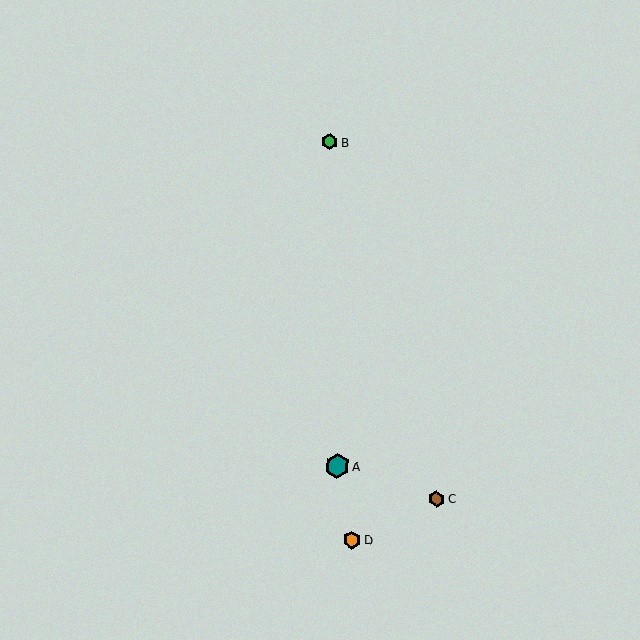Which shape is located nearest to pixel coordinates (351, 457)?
The teal hexagon (labeled A) at (337, 466) is nearest to that location.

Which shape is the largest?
The teal hexagon (labeled A) is the largest.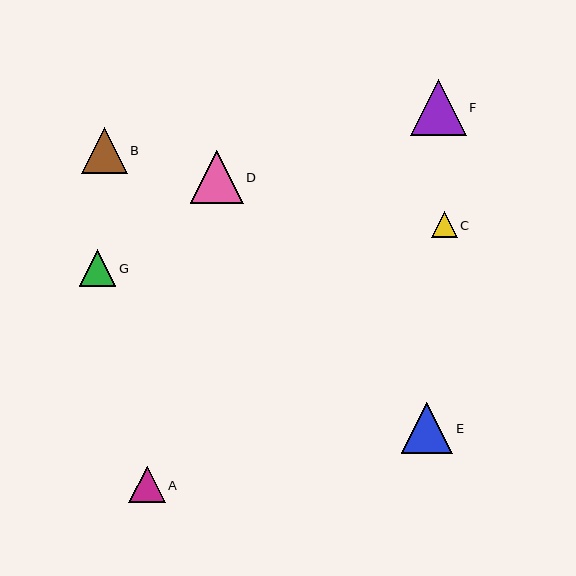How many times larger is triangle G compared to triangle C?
Triangle G is approximately 1.4 times the size of triangle C.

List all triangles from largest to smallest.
From largest to smallest: F, D, E, B, A, G, C.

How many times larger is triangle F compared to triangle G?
Triangle F is approximately 1.5 times the size of triangle G.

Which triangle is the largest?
Triangle F is the largest with a size of approximately 55 pixels.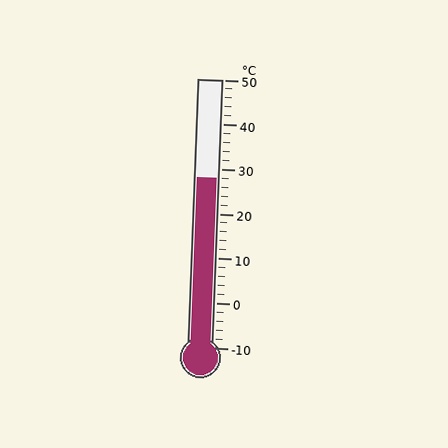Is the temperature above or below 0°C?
The temperature is above 0°C.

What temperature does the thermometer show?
The thermometer shows approximately 28°C.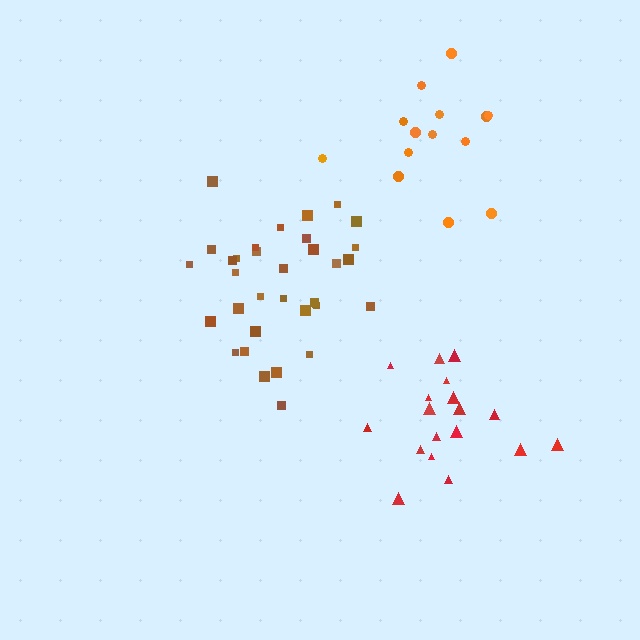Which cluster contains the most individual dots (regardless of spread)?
Brown (34).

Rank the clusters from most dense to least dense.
brown, red, orange.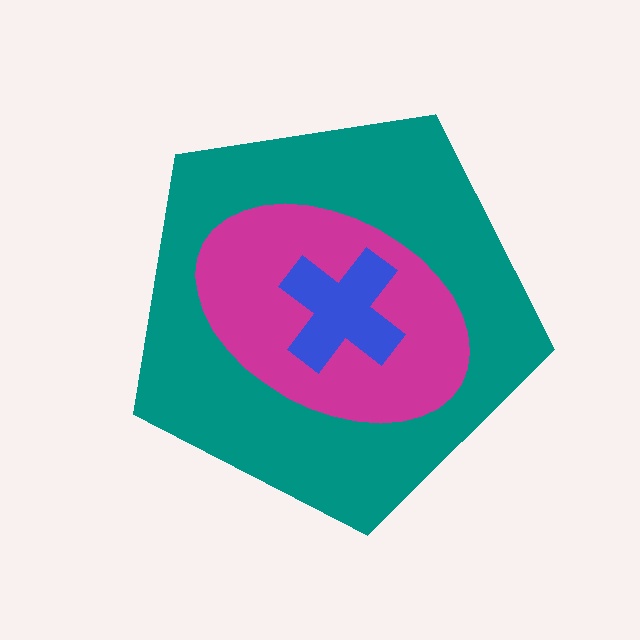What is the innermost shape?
The blue cross.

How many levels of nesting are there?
3.